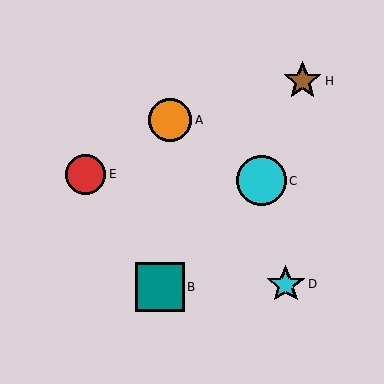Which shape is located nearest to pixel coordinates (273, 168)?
The cyan circle (labeled C) at (262, 181) is nearest to that location.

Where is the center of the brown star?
The center of the brown star is at (303, 81).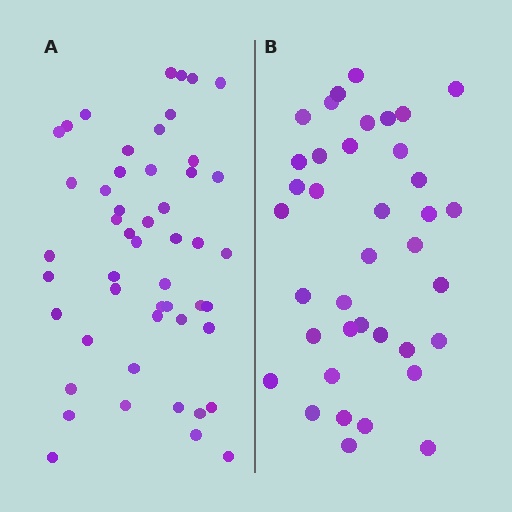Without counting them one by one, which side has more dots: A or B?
Region A (the left region) has more dots.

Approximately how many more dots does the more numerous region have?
Region A has roughly 12 or so more dots than region B.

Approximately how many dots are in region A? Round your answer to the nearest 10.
About 50 dots.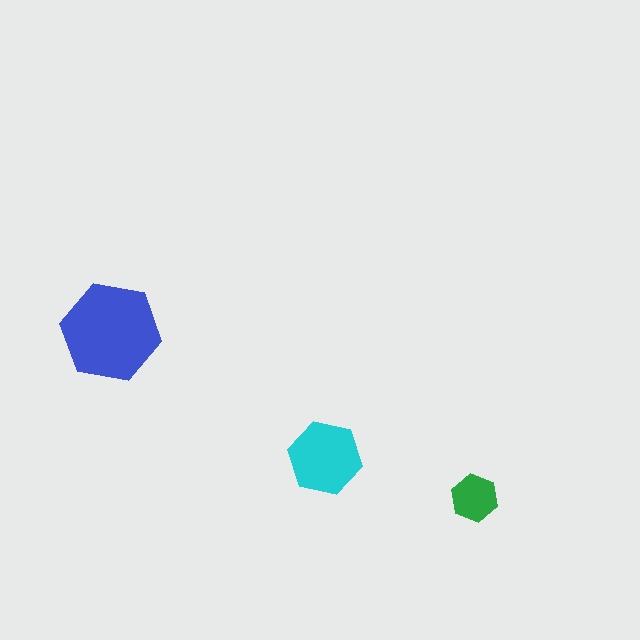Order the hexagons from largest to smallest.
the blue one, the cyan one, the green one.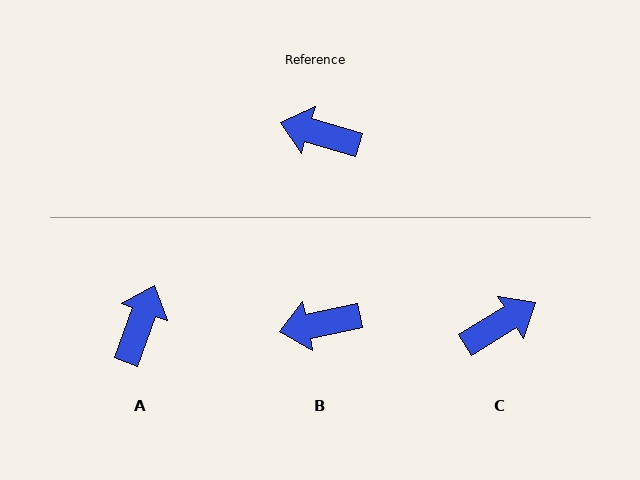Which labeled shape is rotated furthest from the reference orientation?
C, about 132 degrees away.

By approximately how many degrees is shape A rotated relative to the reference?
Approximately 94 degrees clockwise.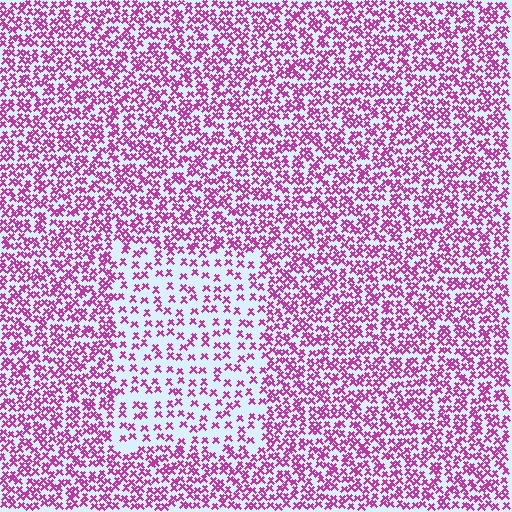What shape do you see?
I see a rectangle.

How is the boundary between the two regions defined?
The boundary is defined by a change in element density (approximately 2.1x ratio). All elements are the same color, size, and shape.